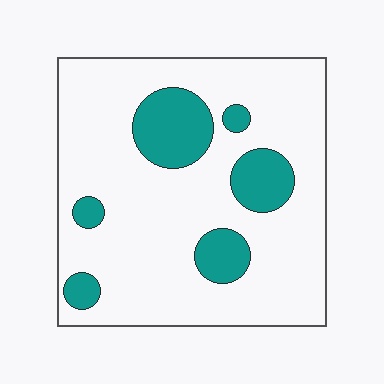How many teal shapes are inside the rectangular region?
6.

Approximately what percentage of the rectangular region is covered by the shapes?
Approximately 20%.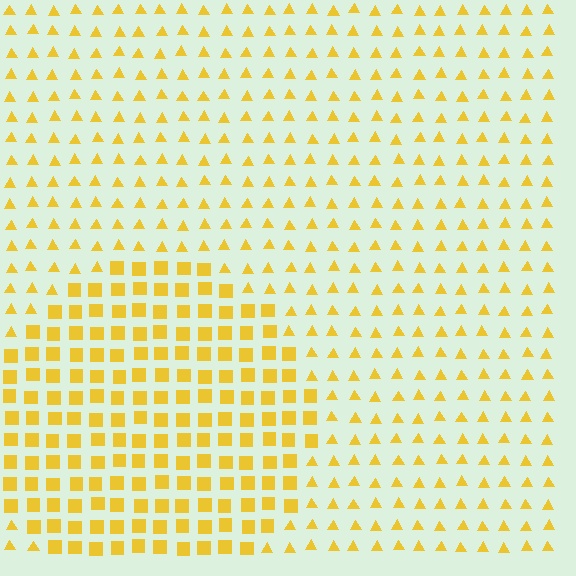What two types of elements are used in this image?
The image uses squares inside the circle region and triangles outside it.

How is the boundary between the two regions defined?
The boundary is defined by a change in element shape: squares inside vs. triangles outside. All elements share the same color and spacing.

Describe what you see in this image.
The image is filled with small yellow elements arranged in a uniform grid. A circle-shaped region contains squares, while the surrounding area contains triangles. The boundary is defined purely by the change in element shape.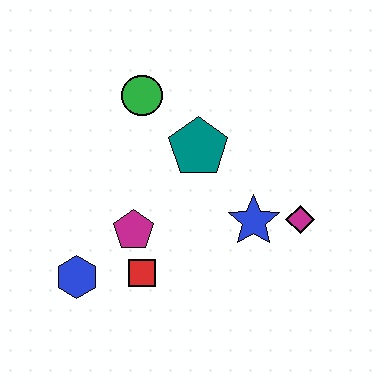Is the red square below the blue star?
Yes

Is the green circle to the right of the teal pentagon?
No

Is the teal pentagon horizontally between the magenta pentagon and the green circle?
No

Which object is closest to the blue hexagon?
The red square is closest to the blue hexagon.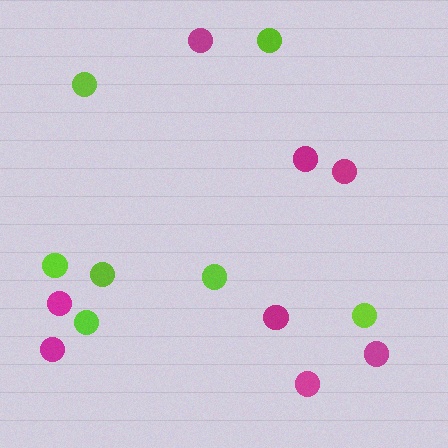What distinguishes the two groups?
There are 2 groups: one group of magenta circles (8) and one group of lime circles (7).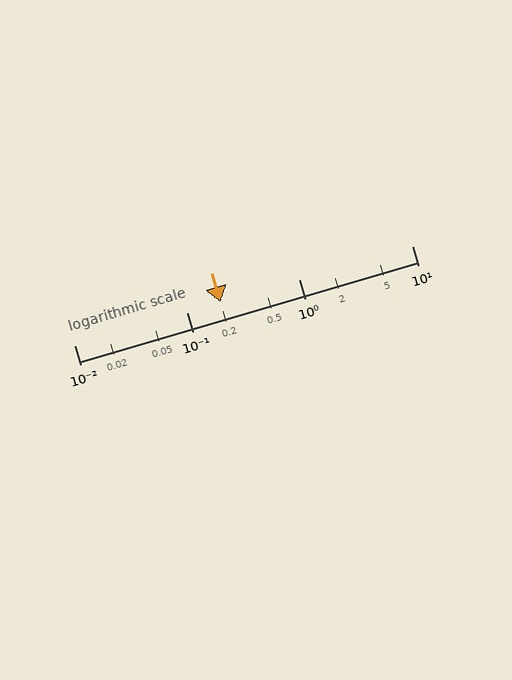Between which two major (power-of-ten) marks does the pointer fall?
The pointer is between 0.1 and 1.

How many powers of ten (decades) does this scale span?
The scale spans 3 decades, from 0.01 to 10.